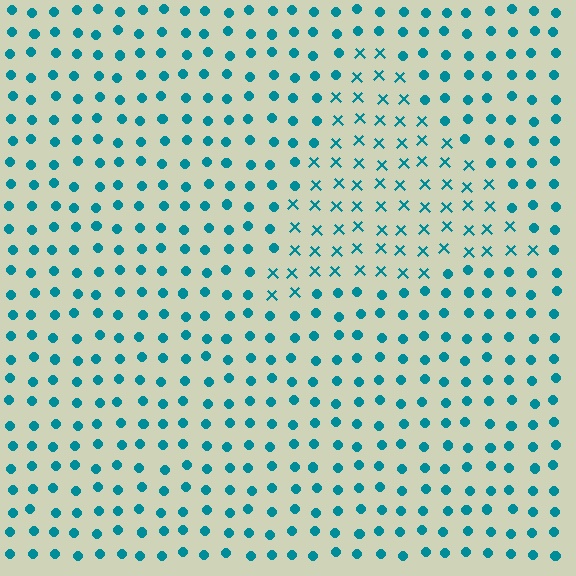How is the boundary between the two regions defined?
The boundary is defined by a change in element shape: X marks inside vs. circles outside. All elements share the same color and spacing.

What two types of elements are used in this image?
The image uses X marks inside the triangle region and circles outside it.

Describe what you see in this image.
The image is filled with small teal elements arranged in a uniform grid. A triangle-shaped region contains X marks, while the surrounding area contains circles. The boundary is defined purely by the change in element shape.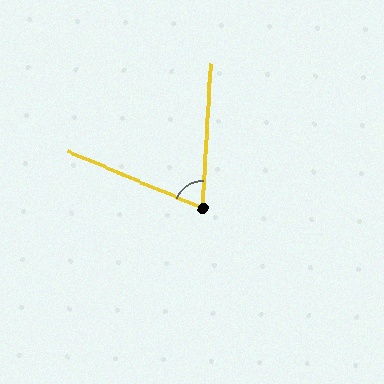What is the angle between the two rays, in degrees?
Approximately 70 degrees.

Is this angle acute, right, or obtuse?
It is acute.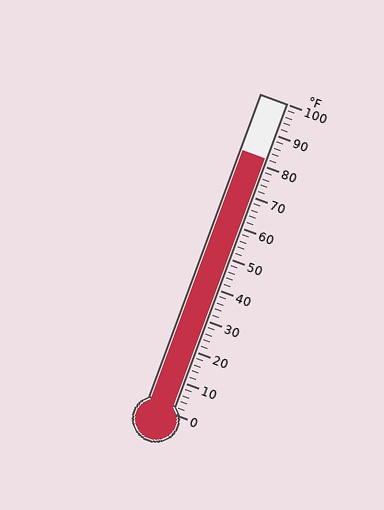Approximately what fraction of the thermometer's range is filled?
The thermometer is filled to approximately 80% of its range.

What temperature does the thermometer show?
The thermometer shows approximately 82°F.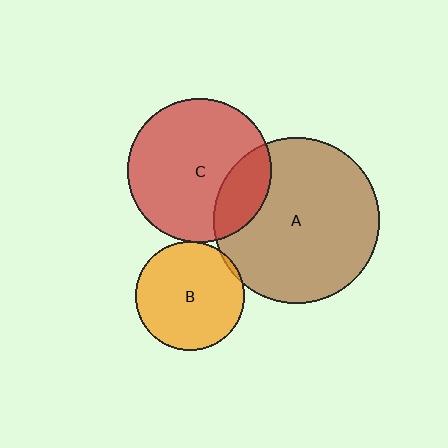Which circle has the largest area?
Circle A (brown).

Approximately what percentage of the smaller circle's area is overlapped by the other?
Approximately 20%.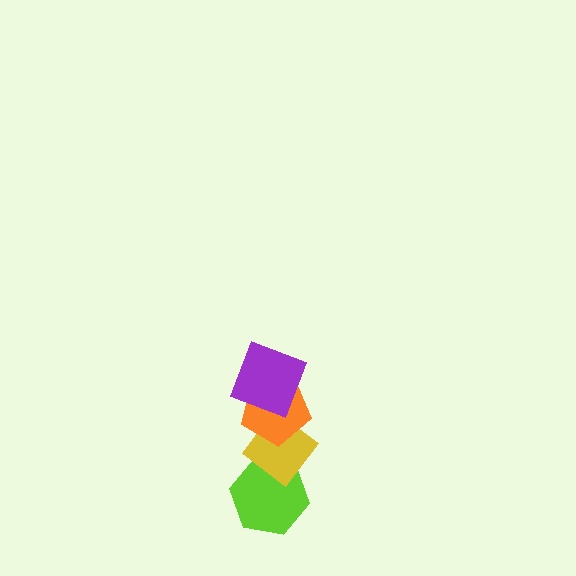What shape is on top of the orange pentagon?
The purple square is on top of the orange pentagon.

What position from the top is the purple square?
The purple square is 1st from the top.